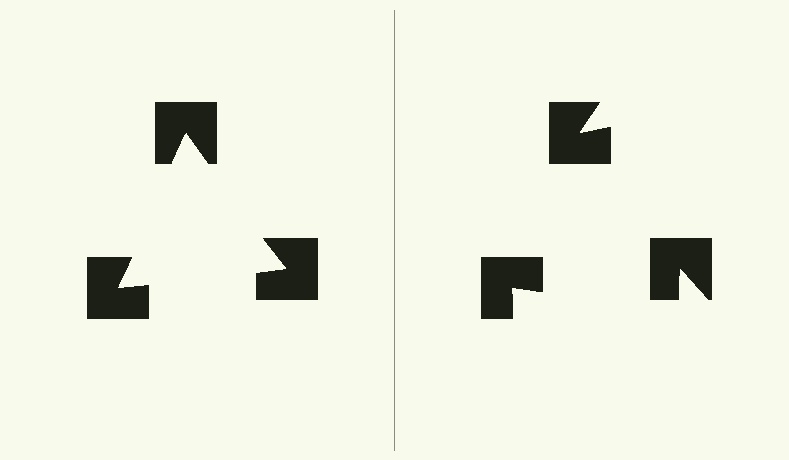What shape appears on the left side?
An illusory triangle.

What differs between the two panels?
The notched squares are positioned identically on both sides; only the wedge orientations differ. On the left they align to a triangle; on the right they are misaligned.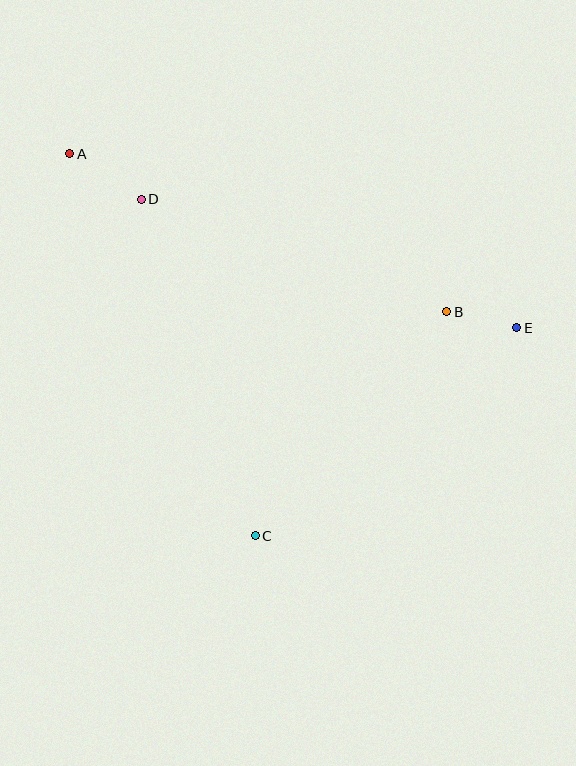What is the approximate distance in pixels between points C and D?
The distance between C and D is approximately 355 pixels.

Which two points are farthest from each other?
Points A and E are farthest from each other.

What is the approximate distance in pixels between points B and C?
The distance between B and C is approximately 295 pixels.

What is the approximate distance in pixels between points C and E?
The distance between C and E is approximately 334 pixels.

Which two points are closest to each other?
Points B and E are closest to each other.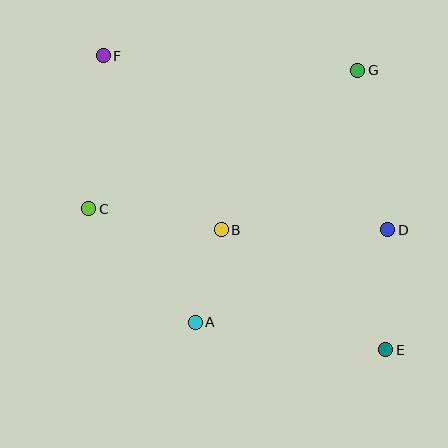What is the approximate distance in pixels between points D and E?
The distance between D and E is approximately 120 pixels.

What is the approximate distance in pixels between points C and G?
The distance between C and G is approximately 303 pixels.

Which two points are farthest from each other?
Points E and F are farthest from each other.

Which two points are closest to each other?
Points A and B are closest to each other.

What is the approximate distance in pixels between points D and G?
The distance between D and G is approximately 162 pixels.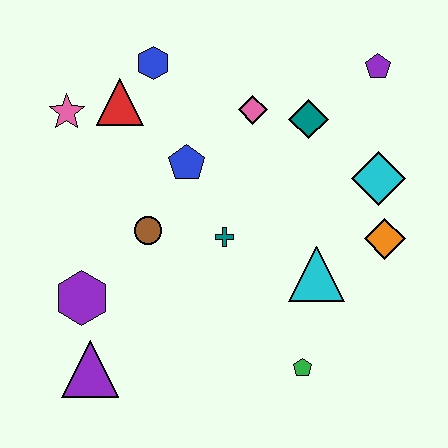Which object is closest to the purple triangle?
The purple hexagon is closest to the purple triangle.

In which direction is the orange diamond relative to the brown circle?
The orange diamond is to the right of the brown circle.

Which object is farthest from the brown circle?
The purple pentagon is farthest from the brown circle.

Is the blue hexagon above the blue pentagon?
Yes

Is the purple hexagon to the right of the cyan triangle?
No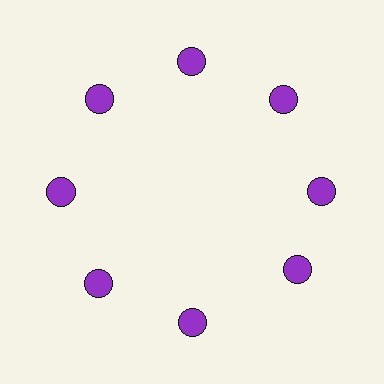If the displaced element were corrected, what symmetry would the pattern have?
It would have 8-fold rotational symmetry — the pattern would map onto itself every 45 degrees.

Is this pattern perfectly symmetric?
No. The 8 purple circles are arranged in a ring, but one element near the 4 o'clock position is rotated out of alignment along the ring, breaking the 8-fold rotational symmetry.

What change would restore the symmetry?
The symmetry would be restored by rotating it back into even spacing with its neighbors so that all 8 circles sit at equal angles and equal distance from the center.